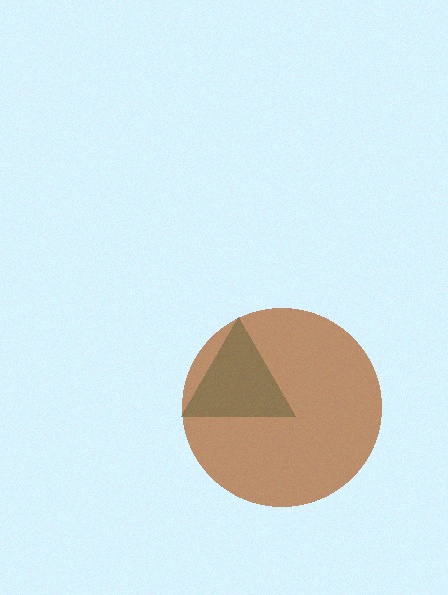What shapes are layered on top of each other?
The layered shapes are: a teal triangle, a brown circle.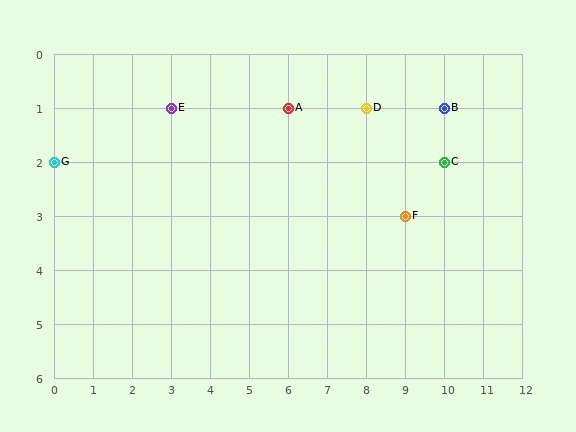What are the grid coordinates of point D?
Point D is at grid coordinates (8, 1).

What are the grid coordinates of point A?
Point A is at grid coordinates (6, 1).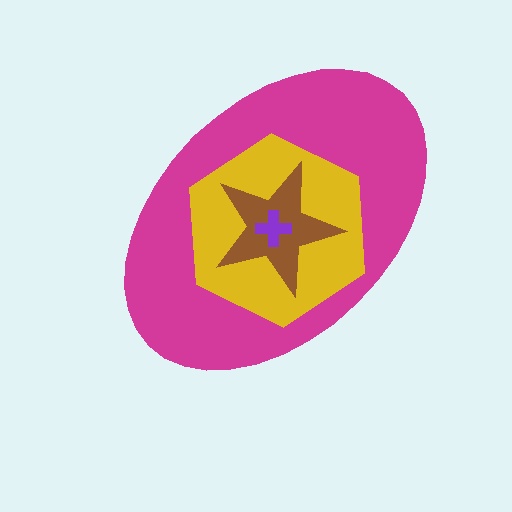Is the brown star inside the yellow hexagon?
Yes.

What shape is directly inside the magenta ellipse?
The yellow hexagon.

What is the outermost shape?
The magenta ellipse.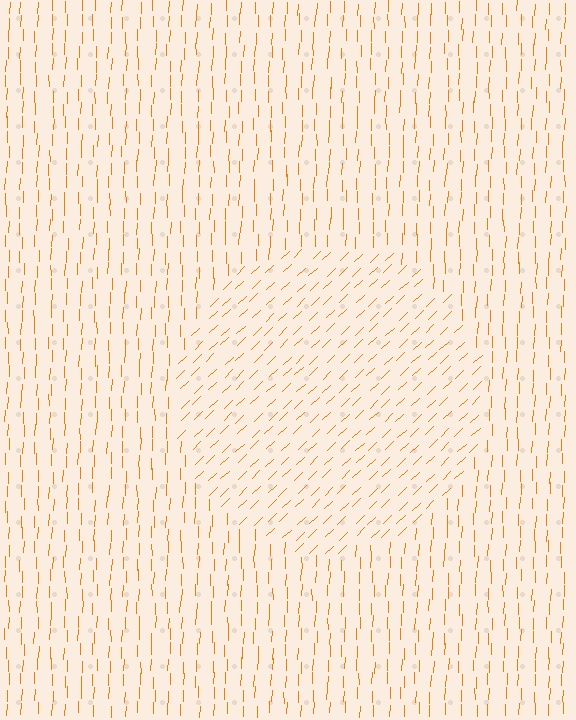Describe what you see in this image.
The image is filled with small orange line segments. A circle region in the image has lines oriented differently from the surrounding lines, creating a visible texture boundary.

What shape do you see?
I see a circle.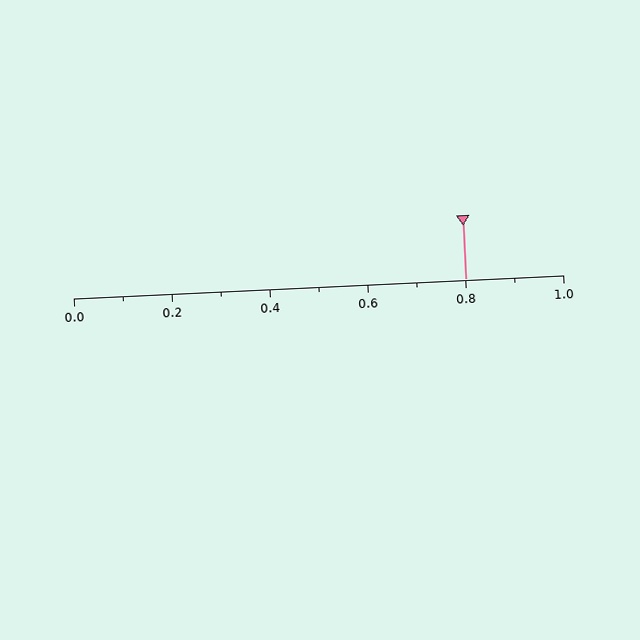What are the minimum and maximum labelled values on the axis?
The axis runs from 0.0 to 1.0.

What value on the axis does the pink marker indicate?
The marker indicates approximately 0.8.